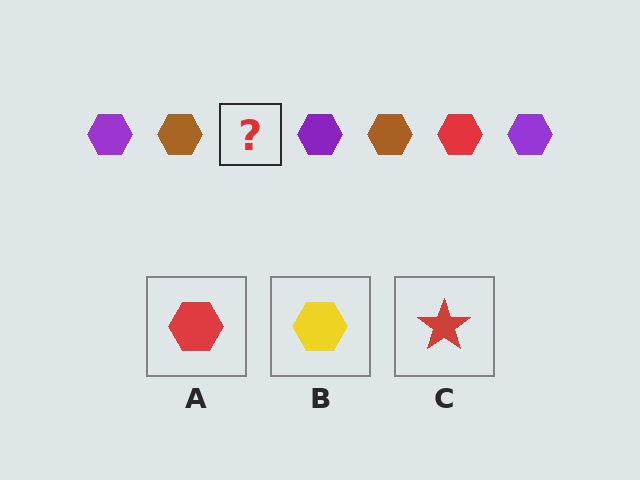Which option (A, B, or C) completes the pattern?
A.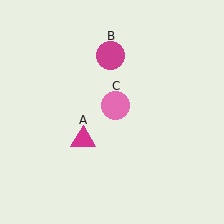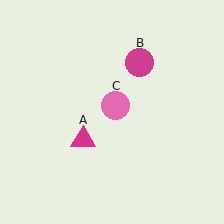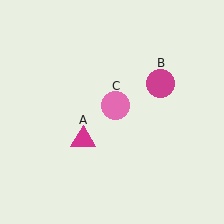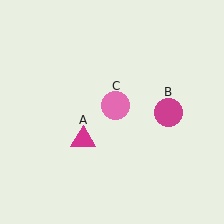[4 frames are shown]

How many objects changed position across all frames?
1 object changed position: magenta circle (object B).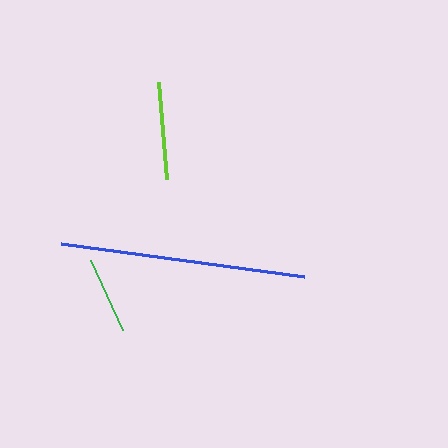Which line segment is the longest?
The blue line is the longest at approximately 245 pixels.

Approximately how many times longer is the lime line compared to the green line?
The lime line is approximately 1.3 times the length of the green line.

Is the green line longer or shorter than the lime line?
The lime line is longer than the green line.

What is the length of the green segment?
The green segment is approximately 77 pixels long.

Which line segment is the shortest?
The green line is the shortest at approximately 77 pixels.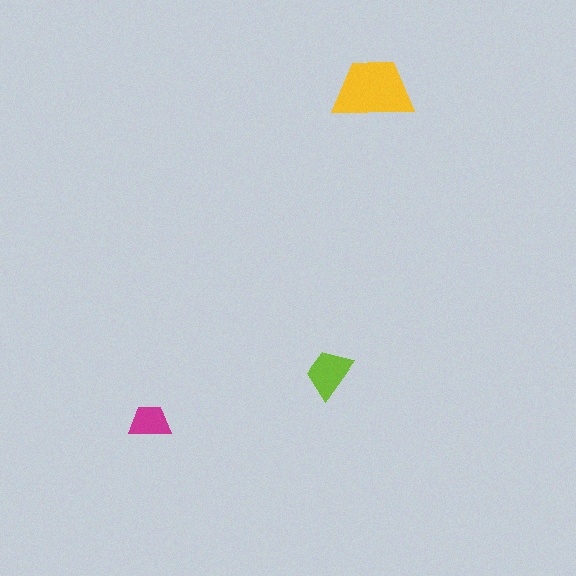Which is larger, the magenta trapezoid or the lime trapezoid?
The lime one.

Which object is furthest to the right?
The yellow trapezoid is rightmost.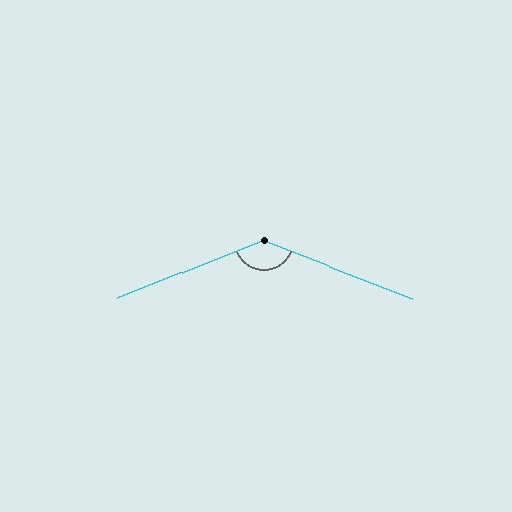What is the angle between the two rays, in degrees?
Approximately 137 degrees.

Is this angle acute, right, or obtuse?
It is obtuse.